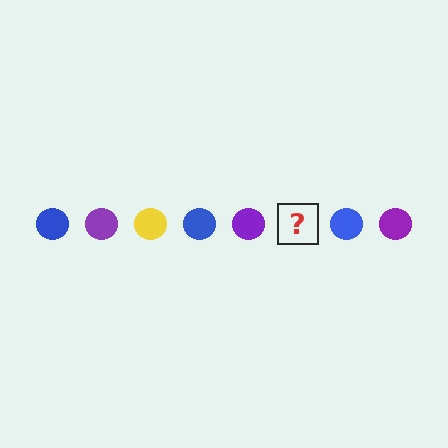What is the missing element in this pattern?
The missing element is a yellow circle.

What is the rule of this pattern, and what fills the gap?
The rule is that the pattern cycles through blue, purple, yellow circles. The gap should be filled with a yellow circle.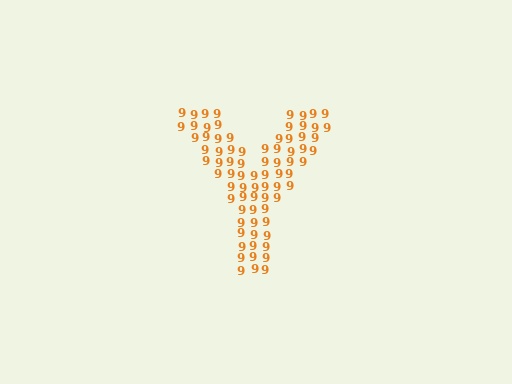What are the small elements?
The small elements are digit 9's.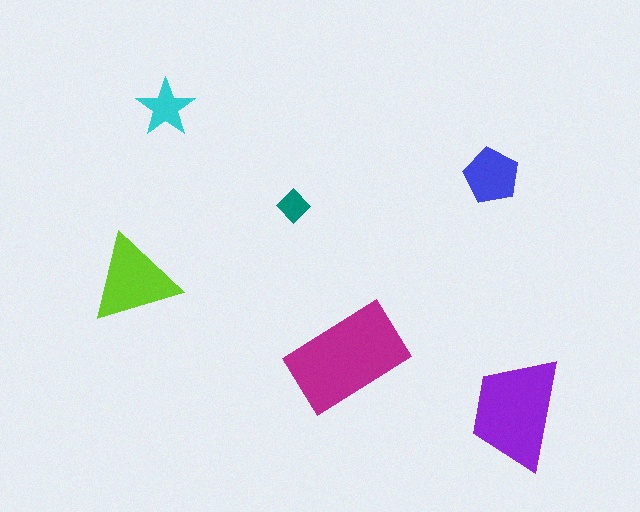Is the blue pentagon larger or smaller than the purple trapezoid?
Smaller.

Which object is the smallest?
The teal diamond.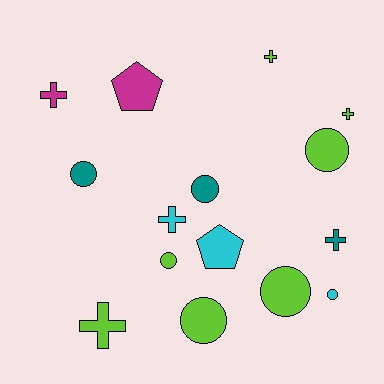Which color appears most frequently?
Lime, with 7 objects.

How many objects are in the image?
There are 15 objects.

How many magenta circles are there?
There are no magenta circles.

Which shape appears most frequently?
Circle, with 7 objects.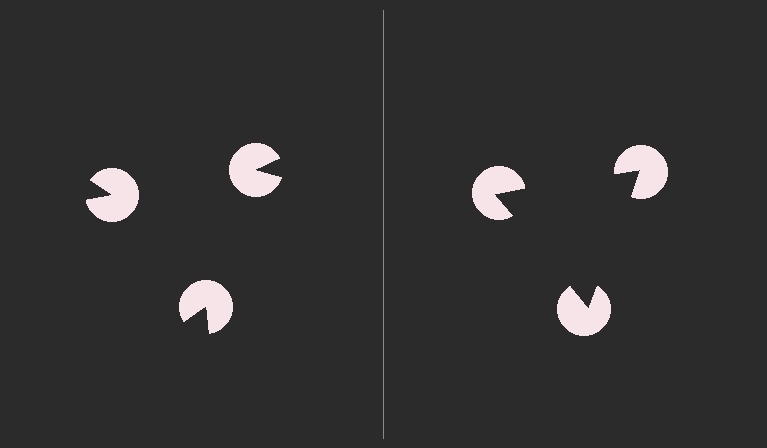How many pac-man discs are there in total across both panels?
6 — 3 on each side.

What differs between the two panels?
The pac-man discs are positioned identically on both sides; only the wedge orientations differ. On the right they align to a triangle; on the left they are misaligned.